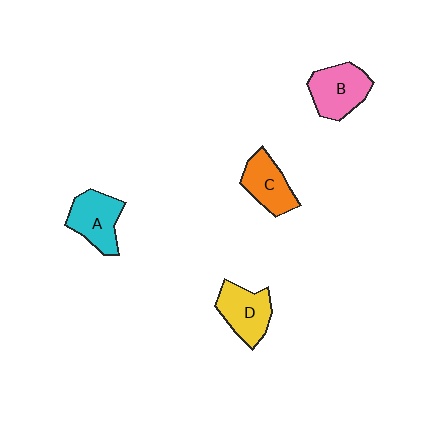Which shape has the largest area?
Shape B (pink).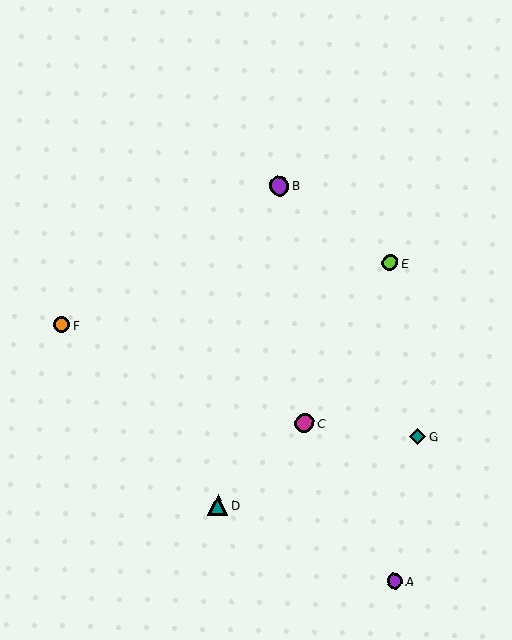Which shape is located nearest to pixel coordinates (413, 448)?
The teal diamond (labeled G) at (418, 437) is nearest to that location.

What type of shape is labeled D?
Shape D is a teal triangle.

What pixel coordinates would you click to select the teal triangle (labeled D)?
Click at (218, 505) to select the teal triangle D.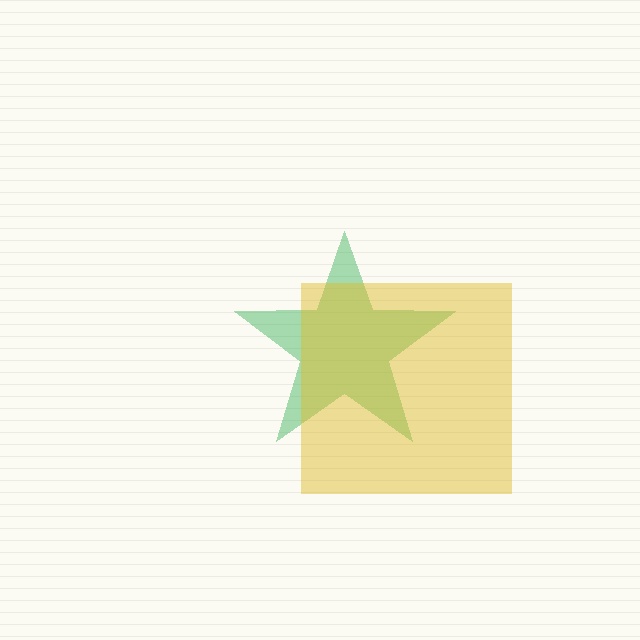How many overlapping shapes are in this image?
There are 2 overlapping shapes in the image.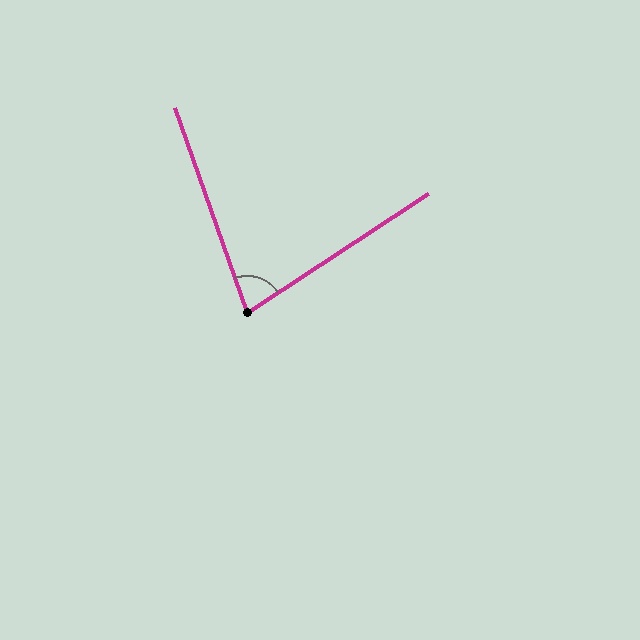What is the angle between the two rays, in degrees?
Approximately 76 degrees.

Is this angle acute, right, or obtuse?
It is acute.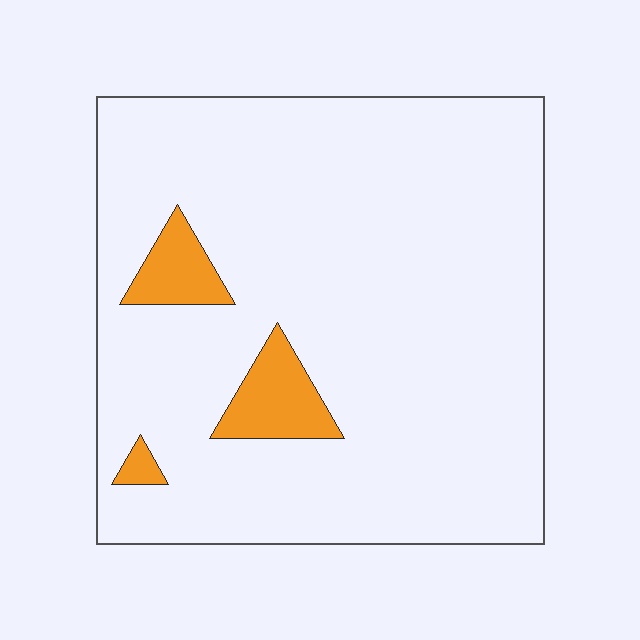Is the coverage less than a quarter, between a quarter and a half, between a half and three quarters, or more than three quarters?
Less than a quarter.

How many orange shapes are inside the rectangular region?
3.